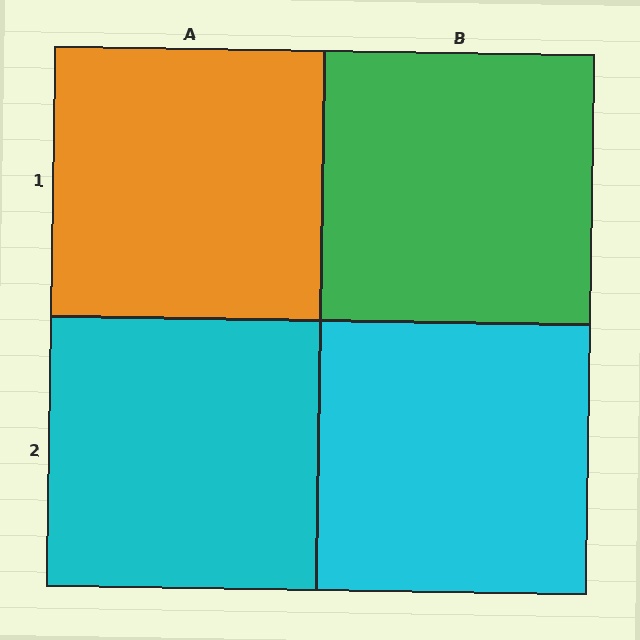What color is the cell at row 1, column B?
Green.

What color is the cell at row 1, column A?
Orange.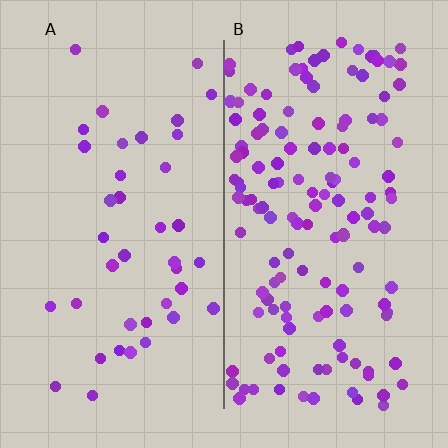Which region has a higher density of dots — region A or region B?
B (the right).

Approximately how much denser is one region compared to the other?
Approximately 3.5× — region B over region A.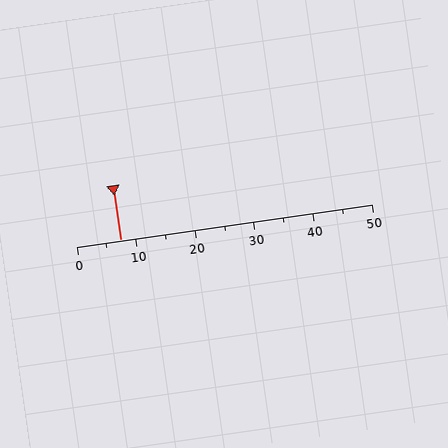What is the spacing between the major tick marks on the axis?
The major ticks are spaced 10 apart.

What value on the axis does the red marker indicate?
The marker indicates approximately 7.5.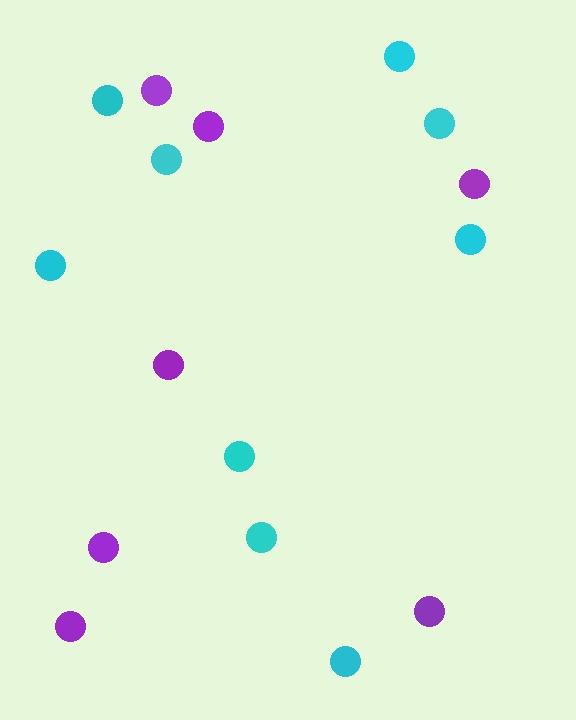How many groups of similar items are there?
There are 2 groups: one group of cyan circles (9) and one group of purple circles (7).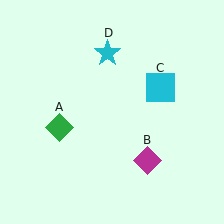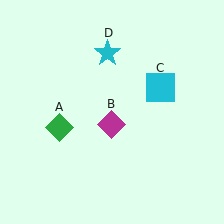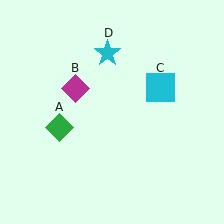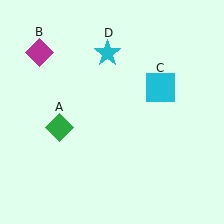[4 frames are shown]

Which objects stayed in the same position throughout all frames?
Green diamond (object A) and cyan square (object C) and cyan star (object D) remained stationary.